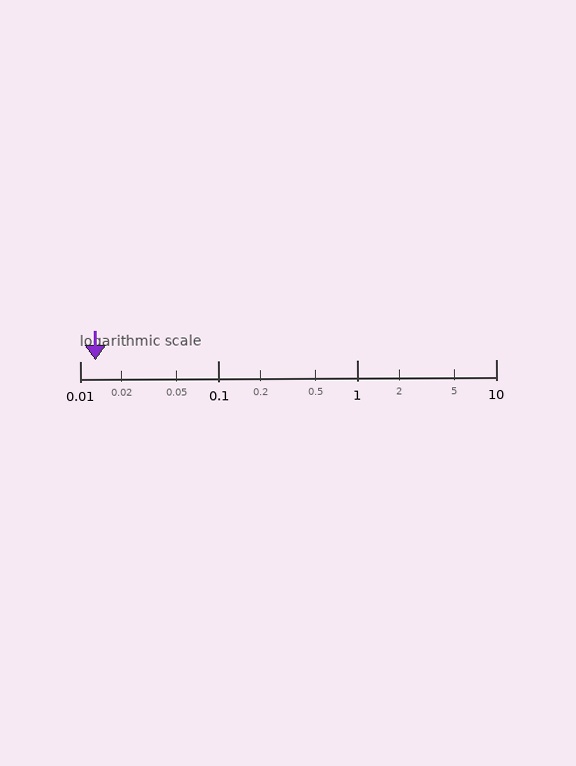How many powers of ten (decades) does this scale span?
The scale spans 3 decades, from 0.01 to 10.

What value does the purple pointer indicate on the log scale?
The pointer indicates approximately 0.013.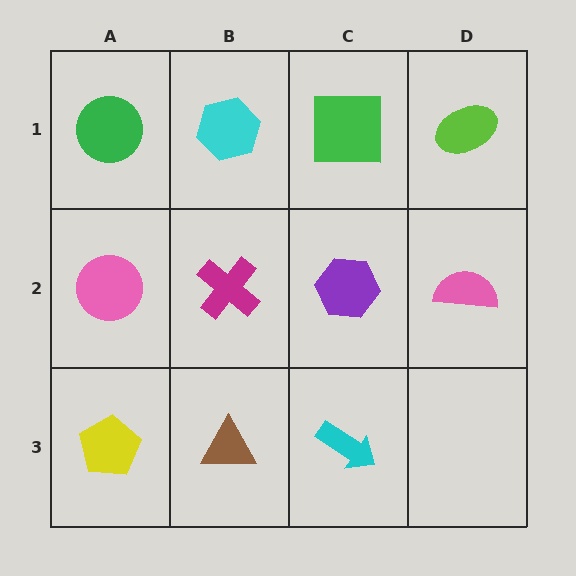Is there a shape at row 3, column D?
No, that cell is empty.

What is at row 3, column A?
A yellow pentagon.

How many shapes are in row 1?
4 shapes.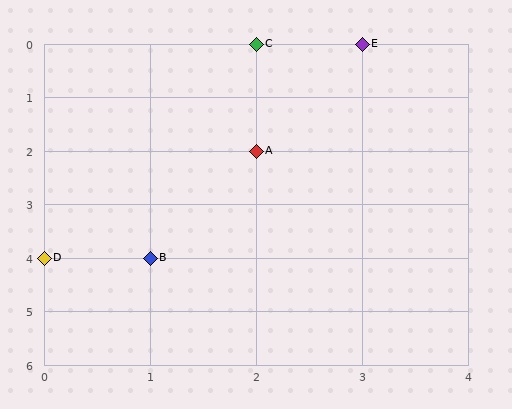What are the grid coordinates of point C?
Point C is at grid coordinates (2, 0).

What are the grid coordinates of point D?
Point D is at grid coordinates (0, 4).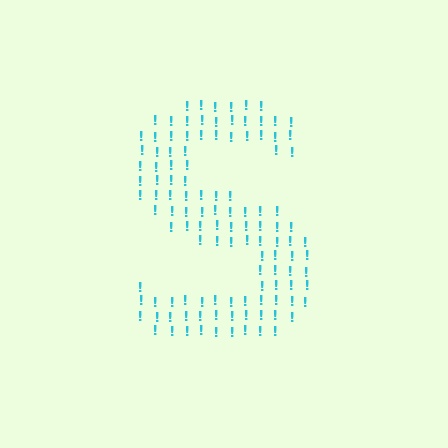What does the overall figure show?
The overall figure shows the letter S.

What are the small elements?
The small elements are exclamation marks.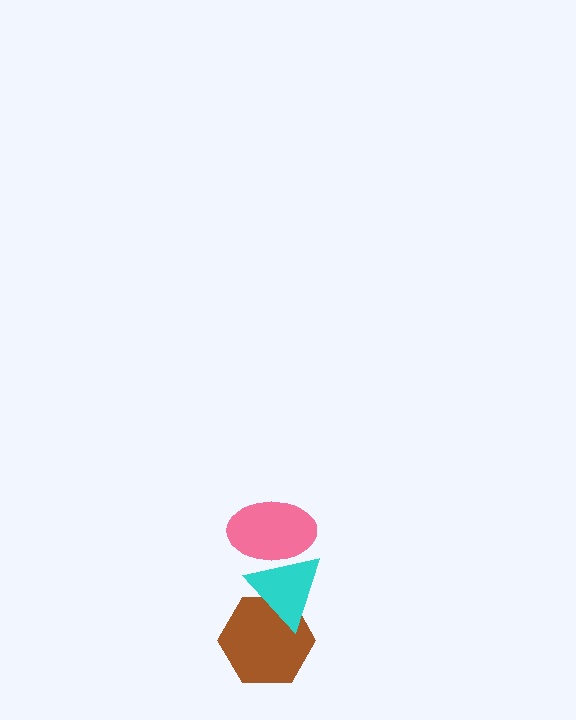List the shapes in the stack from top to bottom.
From top to bottom: the pink ellipse, the cyan triangle, the brown hexagon.